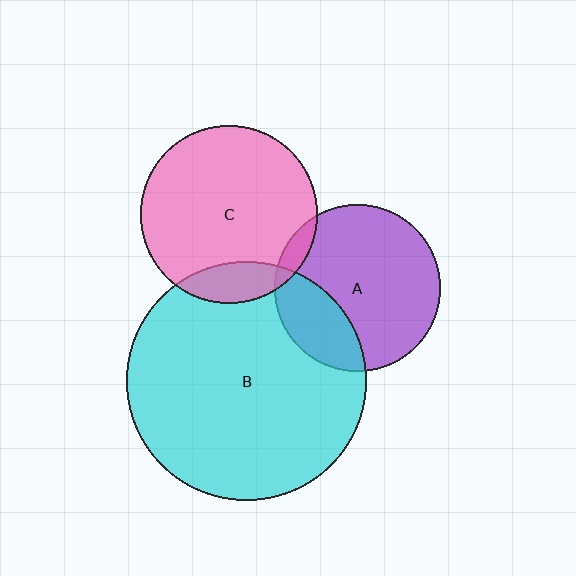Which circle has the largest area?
Circle B (cyan).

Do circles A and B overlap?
Yes.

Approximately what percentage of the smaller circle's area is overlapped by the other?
Approximately 25%.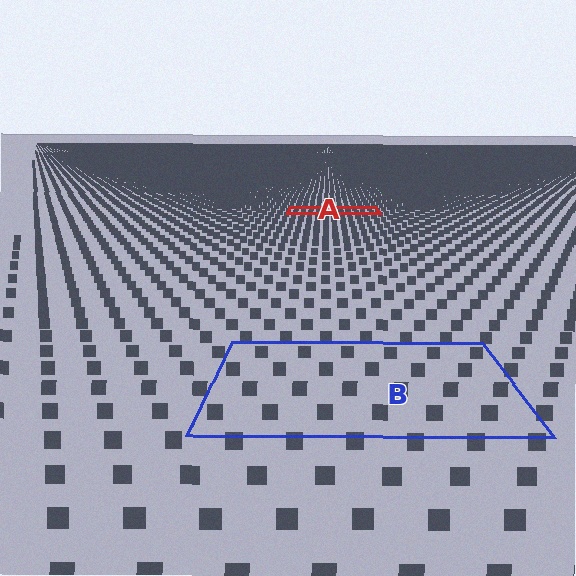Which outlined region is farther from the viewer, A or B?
Region A is farther from the viewer — the texture elements inside it appear smaller and more densely packed.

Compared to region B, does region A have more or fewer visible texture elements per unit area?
Region A has more texture elements per unit area — they are packed more densely because it is farther away.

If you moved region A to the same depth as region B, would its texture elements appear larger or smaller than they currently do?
They would appear larger. At a closer depth, the same texture elements are projected at a bigger on-screen size.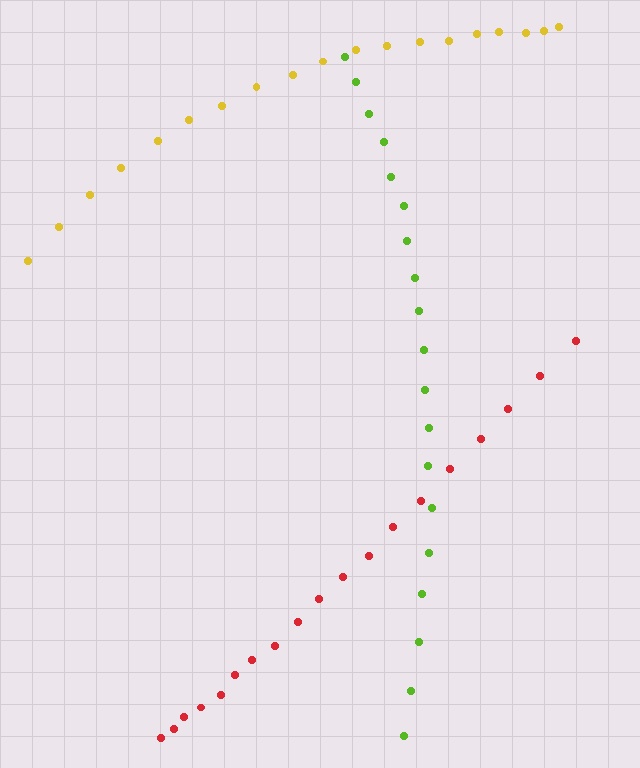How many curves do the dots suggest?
There are 3 distinct paths.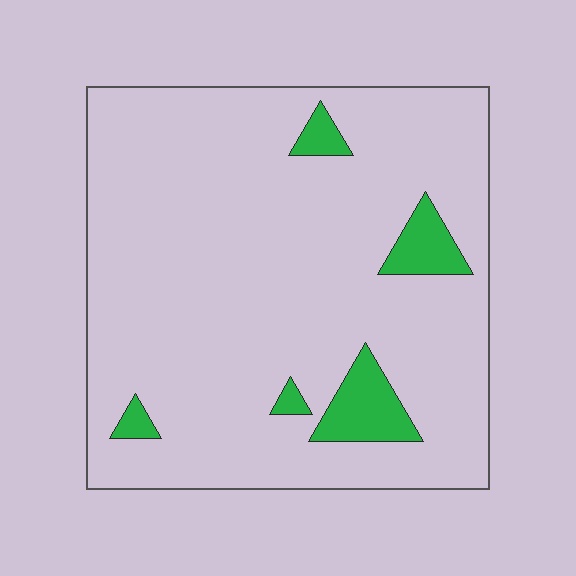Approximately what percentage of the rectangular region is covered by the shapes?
Approximately 10%.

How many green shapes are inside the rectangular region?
5.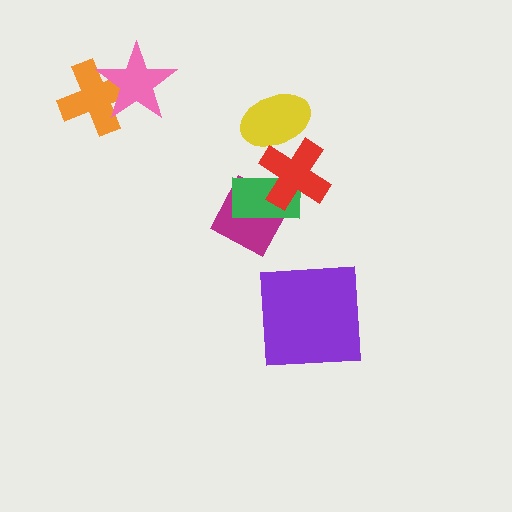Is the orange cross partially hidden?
Yes, it is partially covered by another shape.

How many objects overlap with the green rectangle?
2 objects overlap with the green rectangle.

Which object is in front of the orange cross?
The pink star is in front of the orange cross.